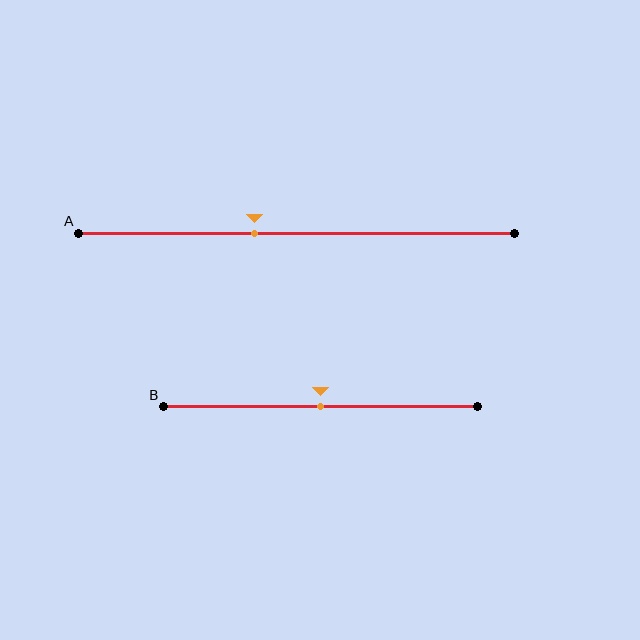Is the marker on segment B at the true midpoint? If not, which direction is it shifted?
Yes, the marker on segment B is at the true midpoint.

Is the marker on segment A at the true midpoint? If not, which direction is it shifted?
No, the marker on segment A is shifted to the left by about 10% of the segment length.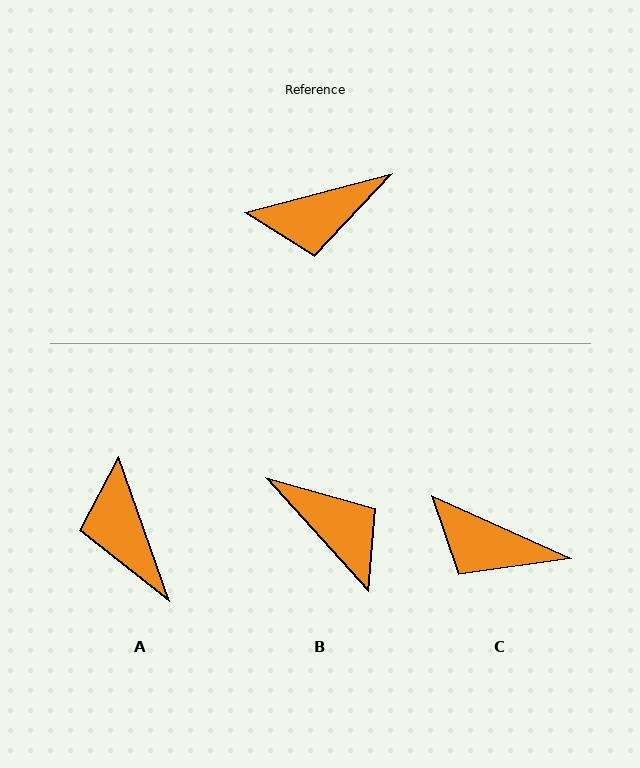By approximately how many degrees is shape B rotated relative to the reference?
Approximately 118 degrees counter-clockwise.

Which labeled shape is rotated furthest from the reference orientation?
B, about 118 degrees away.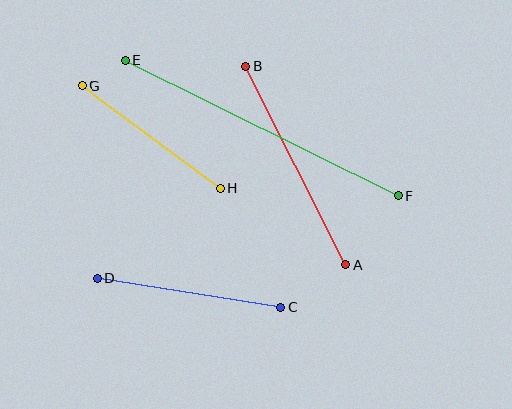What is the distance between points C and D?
The distance is approximately 186 pixels.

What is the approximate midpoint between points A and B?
The midpoint is at approximately (296, 166) pixels.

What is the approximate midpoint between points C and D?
The midpoint is at approximately (189, 293) pixels.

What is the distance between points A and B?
The distance is approximately 222 pixels.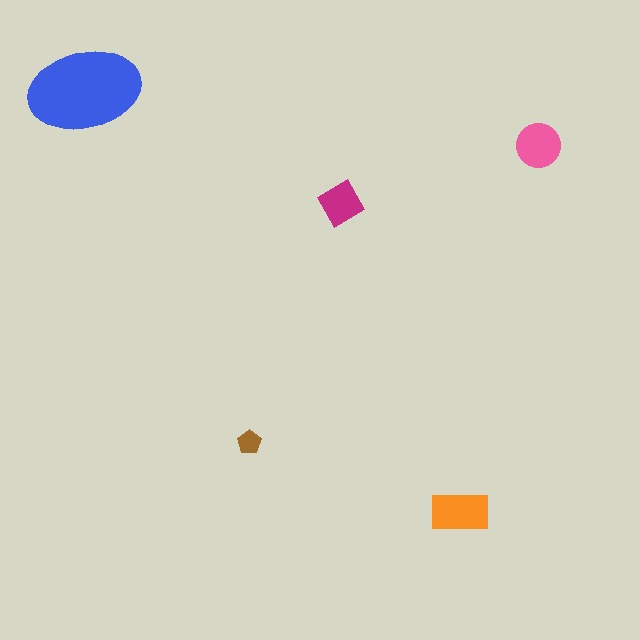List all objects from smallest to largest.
The brown pentagon, the magenta diamond, the pink circle, the orange rectangle, the blue ellipse.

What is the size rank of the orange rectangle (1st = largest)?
2nd.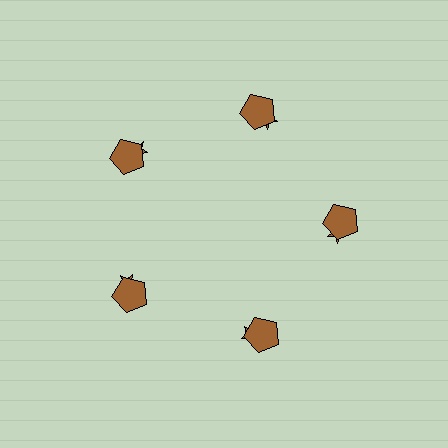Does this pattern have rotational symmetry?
Yes, this pattern has 5-fold rotational symmetry. It looks the same after rotating 72 degrees around the center.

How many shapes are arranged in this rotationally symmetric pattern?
There are 10 shapes, arranged in 5 groups of 2.